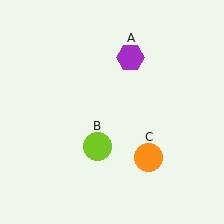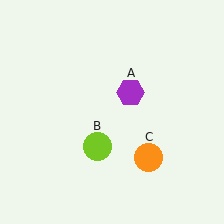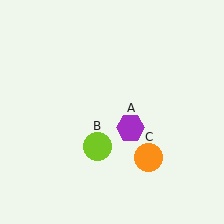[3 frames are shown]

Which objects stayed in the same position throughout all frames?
Lime circle (object B) and orange circle (object C) remained stationary.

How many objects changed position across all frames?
1 object changed position: purple hexagon (object A).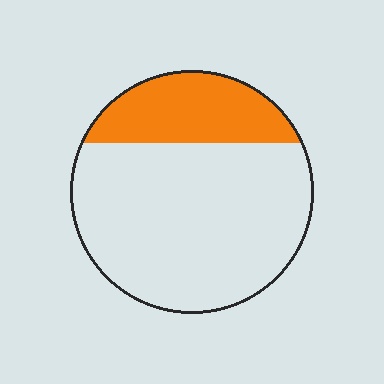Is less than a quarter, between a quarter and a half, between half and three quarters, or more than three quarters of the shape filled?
Between a quarter and a half.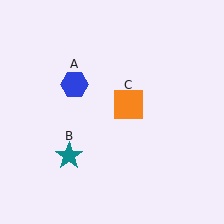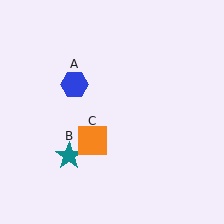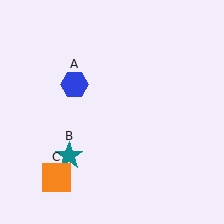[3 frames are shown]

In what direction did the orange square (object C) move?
The orange square (object C) moved down and to the left.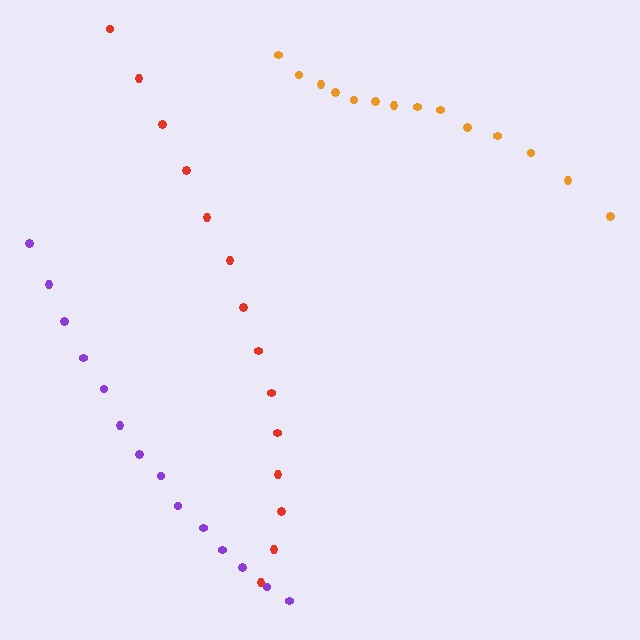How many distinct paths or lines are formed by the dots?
There are 3 distinct paths.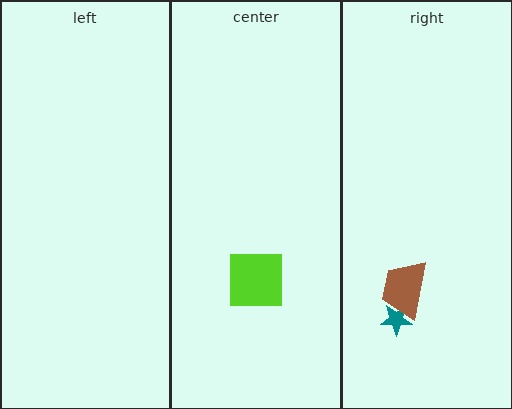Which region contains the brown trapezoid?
The right region.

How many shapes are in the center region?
1.